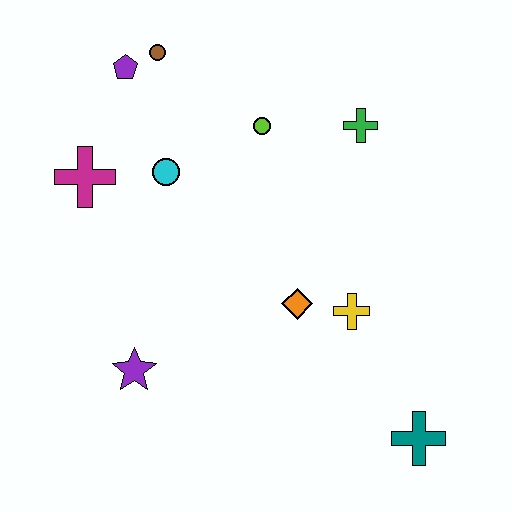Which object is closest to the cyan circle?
The magenta cross is closest to the cyan circle.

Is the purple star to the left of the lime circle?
Yes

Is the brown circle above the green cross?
Yes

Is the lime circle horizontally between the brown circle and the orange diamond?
Yes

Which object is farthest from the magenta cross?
The teal cross is farthest from the magenta cross.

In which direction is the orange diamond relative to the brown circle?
The orange diamond is below the brown circle.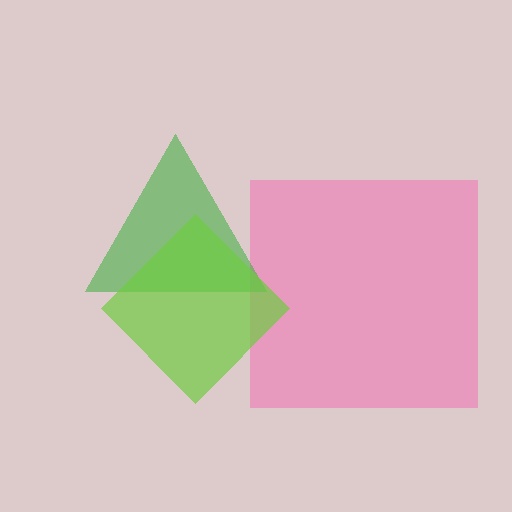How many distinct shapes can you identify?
There are 3 distinct shapes: a pink square, a green triangle, a lime diamond.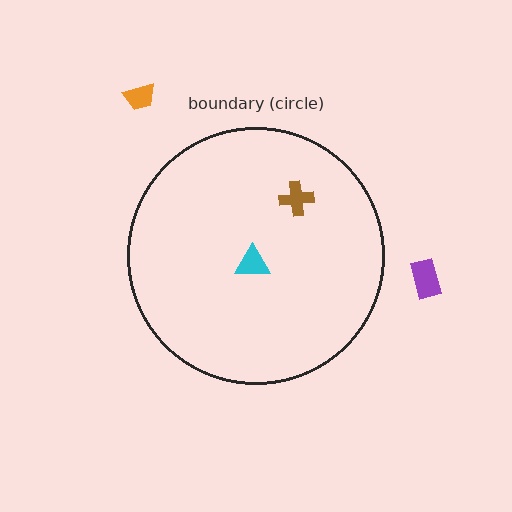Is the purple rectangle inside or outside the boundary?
Outside.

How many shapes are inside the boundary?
2 inside, 2 outside.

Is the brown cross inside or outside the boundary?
Inside.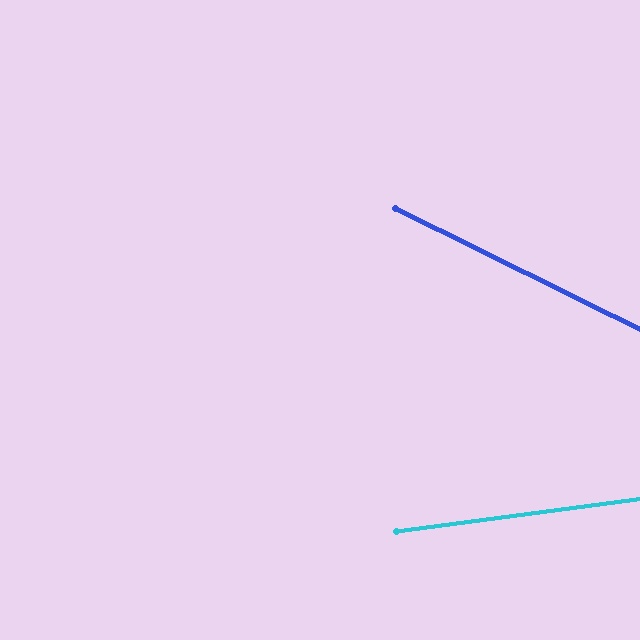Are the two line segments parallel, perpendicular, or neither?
Neither parallel nor perpendicular — they differ by about 34°.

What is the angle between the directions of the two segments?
Approximately 34 degrees.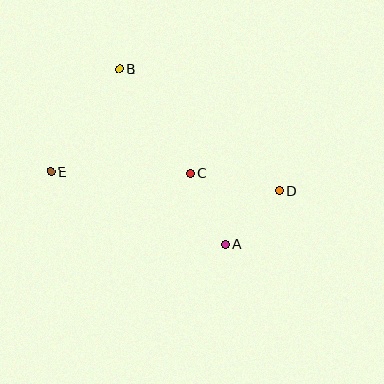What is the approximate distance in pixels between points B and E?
The distance between B and E is approximately 123 pixels.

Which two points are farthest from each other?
Points D and E are farthest from each other.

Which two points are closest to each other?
Points A and D are closest to each other.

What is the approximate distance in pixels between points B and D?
The distance between B and D is approximately 201 pixels.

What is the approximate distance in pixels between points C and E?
The distance between C and E is approximately 139 pixels.